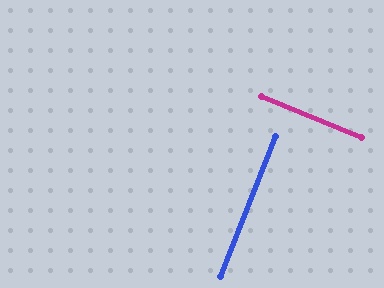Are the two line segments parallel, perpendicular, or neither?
Perpendicular — they meet at approximately 89°.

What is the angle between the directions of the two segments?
Approximately 89 degrees.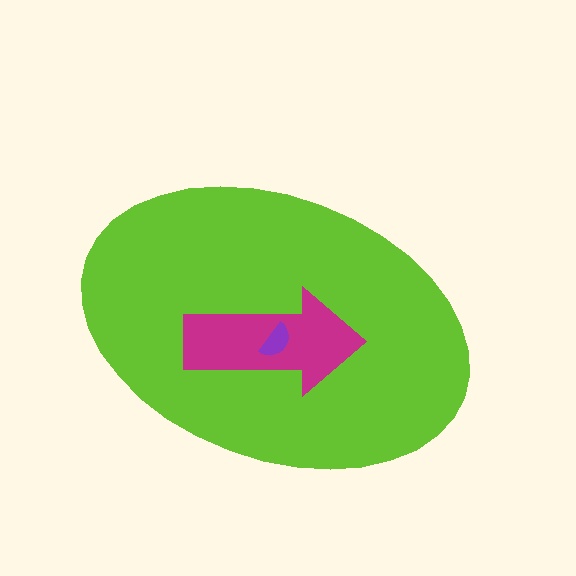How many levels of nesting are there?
3.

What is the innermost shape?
The purple semicircle.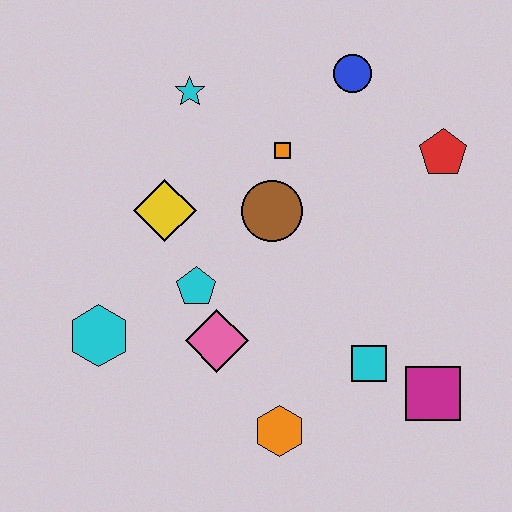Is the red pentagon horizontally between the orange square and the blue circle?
No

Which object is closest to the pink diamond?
The cyan pentagon is closest to the pink diamond.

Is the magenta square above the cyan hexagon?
No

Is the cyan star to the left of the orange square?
Yes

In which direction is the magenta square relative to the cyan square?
The magenta square is to the right of the cyan square.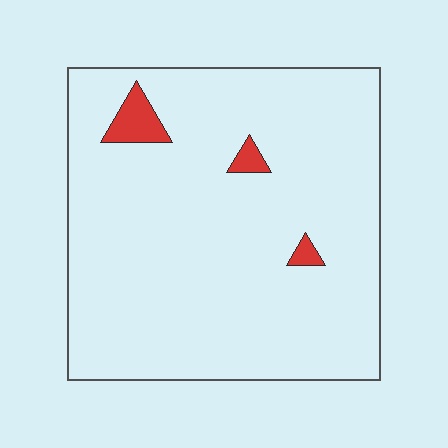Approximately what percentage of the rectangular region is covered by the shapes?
Approximately 5%.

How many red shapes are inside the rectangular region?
3.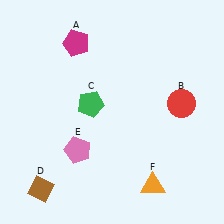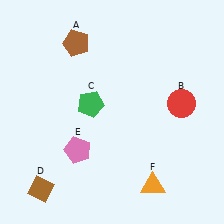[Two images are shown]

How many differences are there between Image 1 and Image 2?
There is 1 difference between the two images.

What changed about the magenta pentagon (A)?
In Image 1, A is magenta. In Image 2, it changed to brown.